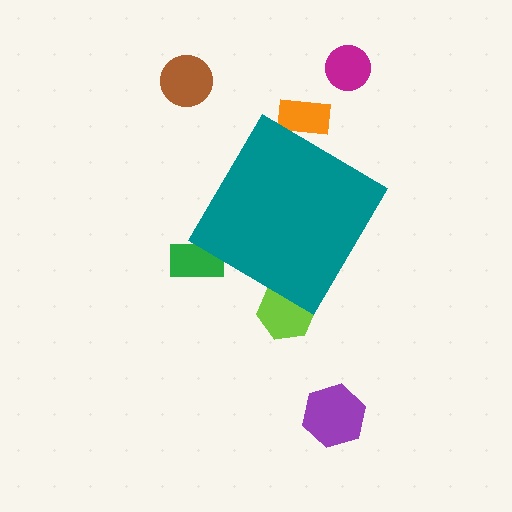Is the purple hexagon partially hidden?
No, the purple hexagon is fully visible.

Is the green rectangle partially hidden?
Yes, the green rectangle is partially hidden behind the teal diamond.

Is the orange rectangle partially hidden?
Yes, the orange rectangle is partially hidden behind the teal diamond.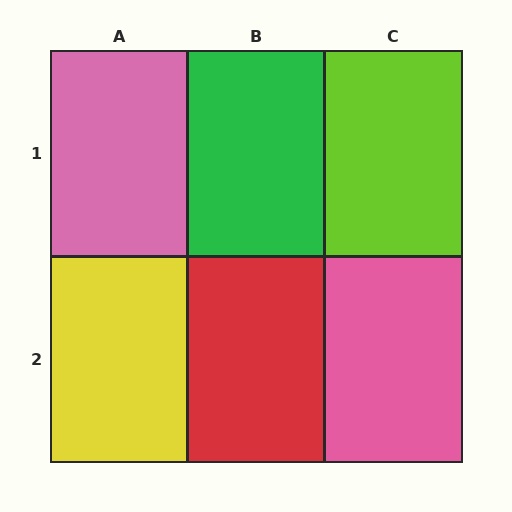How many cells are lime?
1 cell is lime.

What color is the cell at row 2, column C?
Pink.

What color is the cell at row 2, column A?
Yellow.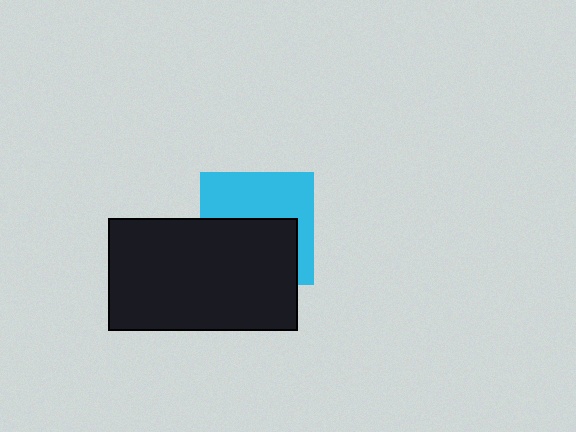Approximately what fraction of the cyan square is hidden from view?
Roughly 51% of the cyan square is hidden behind the black rectangle.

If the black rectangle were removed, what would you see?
You would see the complete cyan square.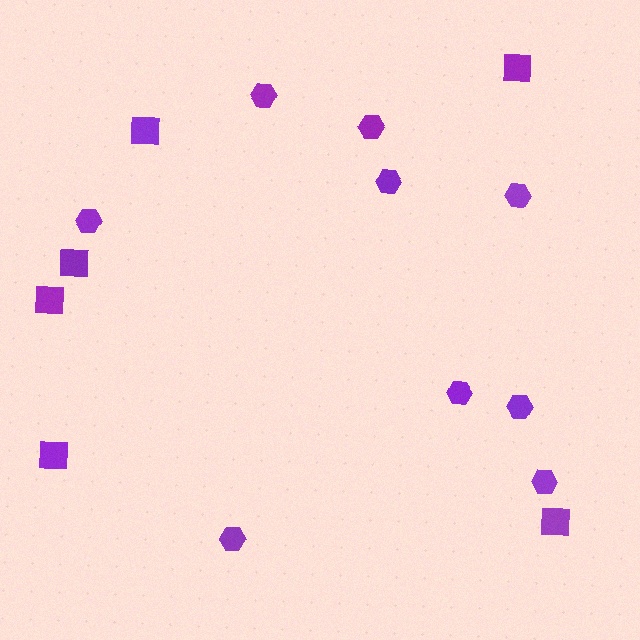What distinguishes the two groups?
There are 2 groups: one group of squares (6) and one group of hexagons (9).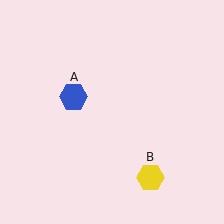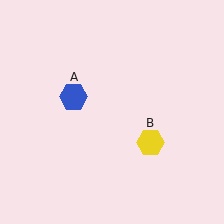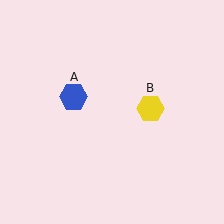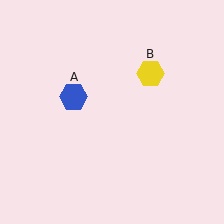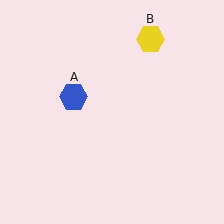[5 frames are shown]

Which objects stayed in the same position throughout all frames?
Blue hexagon (object A) remained stationary.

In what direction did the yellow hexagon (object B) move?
The yellow hexagon (object B) moved up.